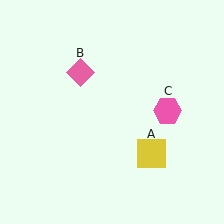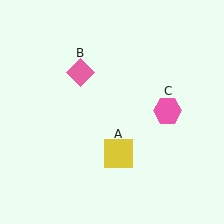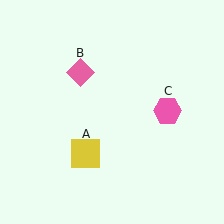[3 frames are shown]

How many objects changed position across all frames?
1 object changed position: yellow square (object A).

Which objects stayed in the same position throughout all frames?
Pink diamond (object B) and pink hexagon (object C) remained stationary.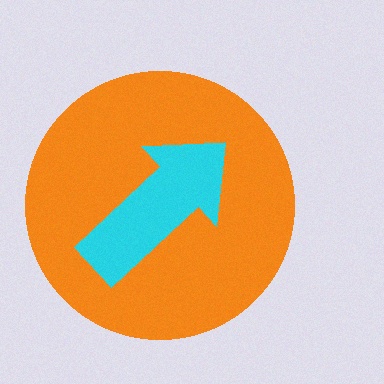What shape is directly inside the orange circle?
The cyan arrow.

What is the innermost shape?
The cyan arrow.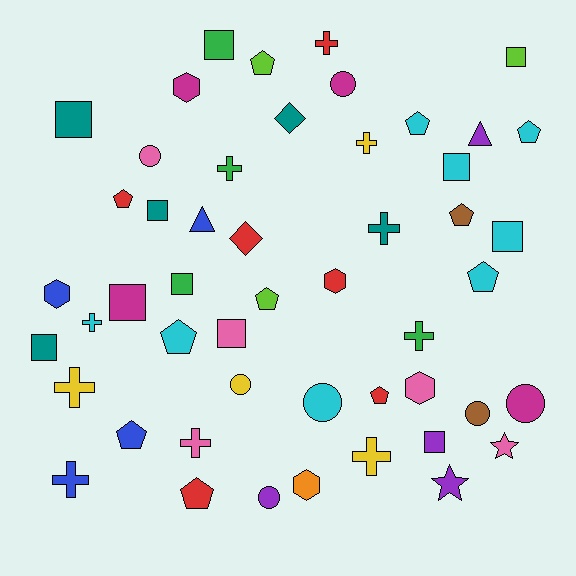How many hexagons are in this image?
There are 5 hexagons.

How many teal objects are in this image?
There are 5 teal objects.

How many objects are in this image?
There are 50 objects.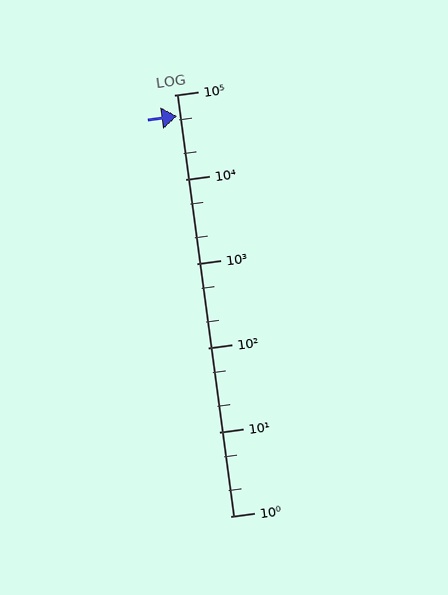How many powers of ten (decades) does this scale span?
The scale spans 5 decades, from 1 to 100000.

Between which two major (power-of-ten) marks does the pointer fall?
The pointer is between 10000 and 100000.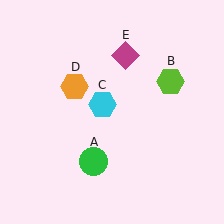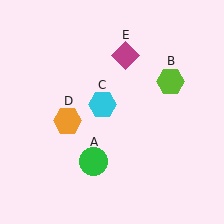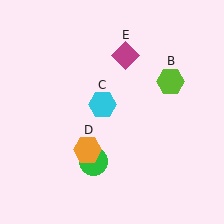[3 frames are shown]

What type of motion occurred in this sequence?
The orange hexagon (object D) rotated counterclockwise around the center of the scene.